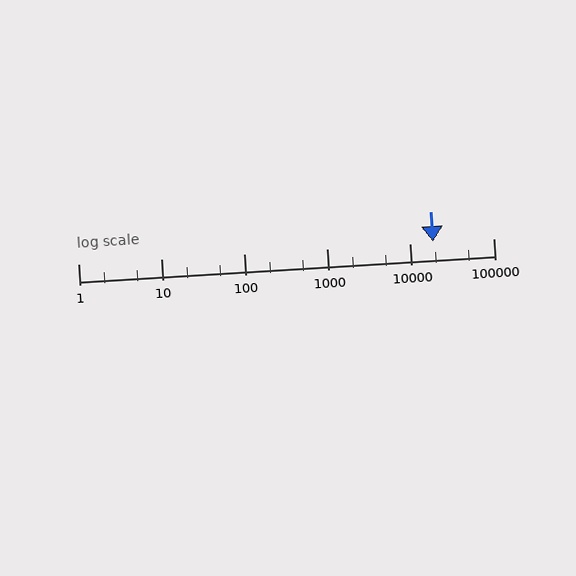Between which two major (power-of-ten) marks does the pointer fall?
The pointer is between 10000 and 100000.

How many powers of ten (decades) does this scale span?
The scale spans 5 decades, from 1 to 100000.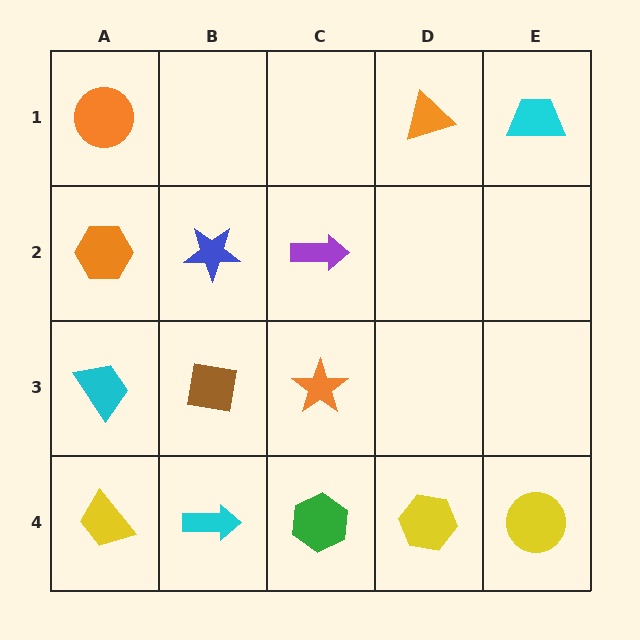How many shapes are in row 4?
5 shapes.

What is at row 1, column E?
A cyan trapezoid.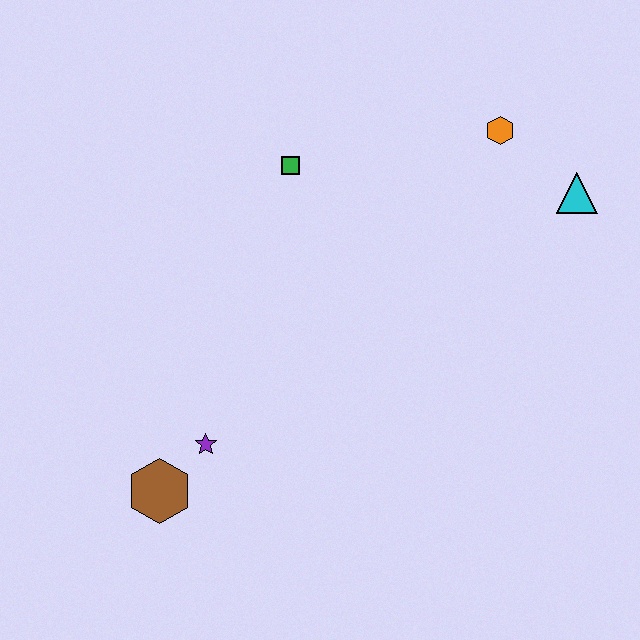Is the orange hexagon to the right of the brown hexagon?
Yes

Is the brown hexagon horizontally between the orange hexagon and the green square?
No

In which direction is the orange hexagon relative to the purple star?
The orange hexagon is above the purple star.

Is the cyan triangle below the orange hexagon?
Yes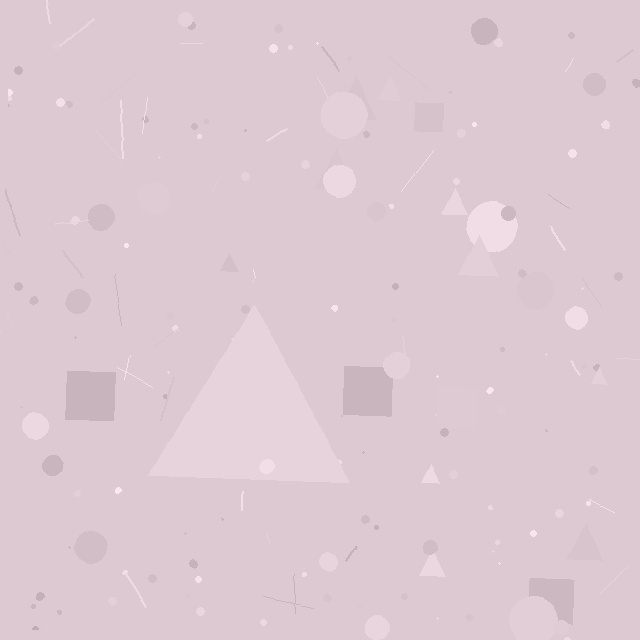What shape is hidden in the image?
A triangle is hidden in the image.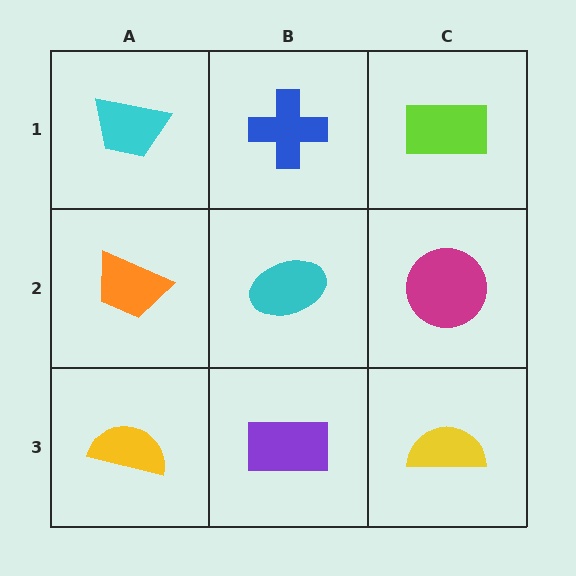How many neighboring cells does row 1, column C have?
2.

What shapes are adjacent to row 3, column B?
A cyan ellipse (row 2, column B), a yellow semicircle (row 3, column A), a yellow semicircle (row 3, column C).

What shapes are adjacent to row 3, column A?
An orange trapezoid (row 2, column A), a purple rectangle (row 3, column B).